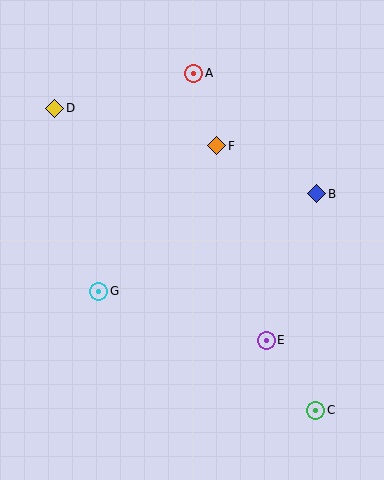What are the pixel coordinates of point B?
Point B is at (317, 194).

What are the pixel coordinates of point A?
Point A is at (194, 73).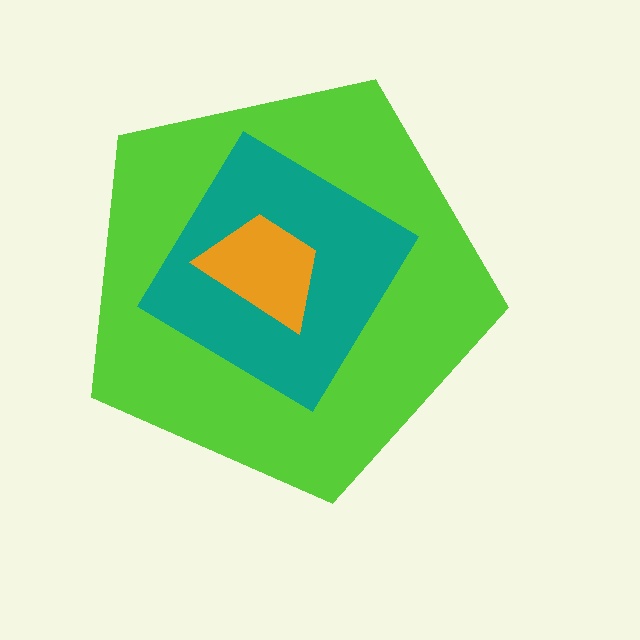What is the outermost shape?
The lime pentagon.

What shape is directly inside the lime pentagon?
The teal diamond.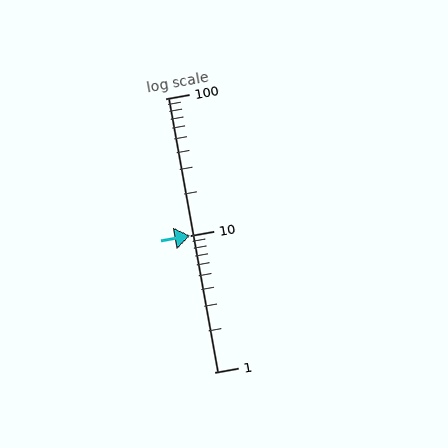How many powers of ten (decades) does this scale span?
The scale spans 2 decades, from 1 to 100.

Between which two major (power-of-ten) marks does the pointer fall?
The pointer is between 10 and 100.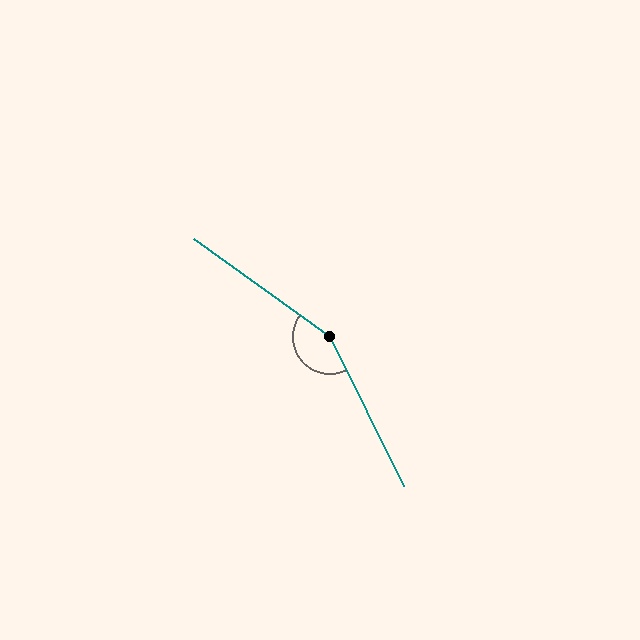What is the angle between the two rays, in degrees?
Approximately 152 degrees.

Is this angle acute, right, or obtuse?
It is obtuse.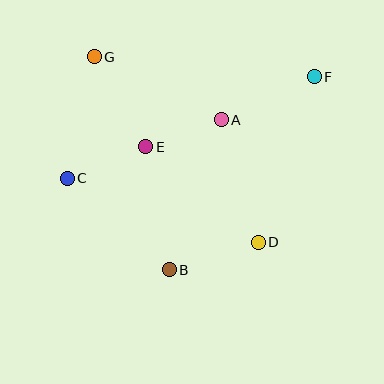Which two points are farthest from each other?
Points C and F are farthest from each other.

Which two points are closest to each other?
Points A and E are closest to each other.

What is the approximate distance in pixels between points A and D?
The distance between A and D is approximately 128 pixels.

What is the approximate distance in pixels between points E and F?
The distance between E and F is approximately 182 pixels.